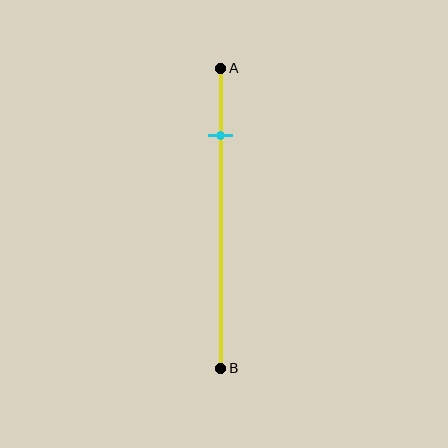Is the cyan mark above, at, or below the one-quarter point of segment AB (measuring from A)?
The cyan mark is approximately at the one-quarter point of segment AB.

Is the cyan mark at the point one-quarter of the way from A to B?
Yes, the mark is approximately at the one-quarter point.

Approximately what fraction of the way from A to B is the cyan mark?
The cyan mark is approximately 25% of the way from A to B.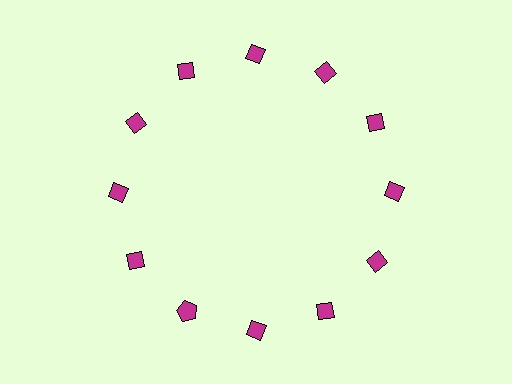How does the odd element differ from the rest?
It has a different shape: pentagon instead of diamond.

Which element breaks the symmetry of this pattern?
The magenta pentagon at roughly the 7 o'clock position breaks the symmetry. All other shapes are magenta diamonds.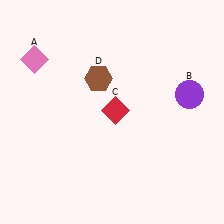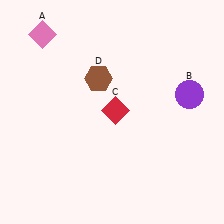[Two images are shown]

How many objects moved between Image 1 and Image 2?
1 object moved between the two images.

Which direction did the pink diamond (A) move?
The pink diamond (A) moved up.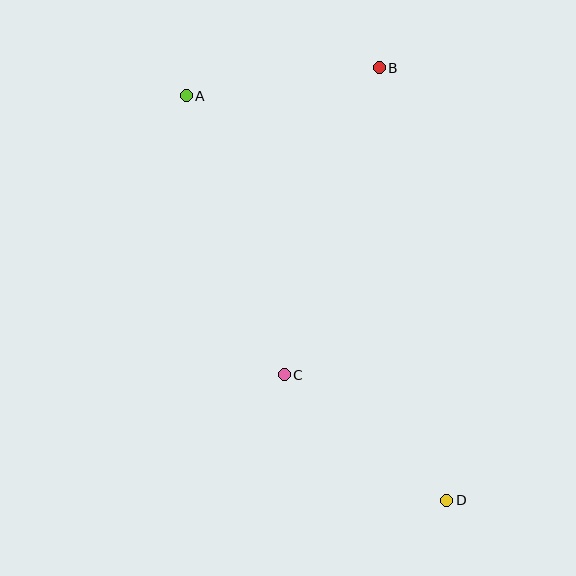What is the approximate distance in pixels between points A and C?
The distance between A and C is approximately 296 pixels.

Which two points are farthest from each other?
Points A and D are farthest from each other.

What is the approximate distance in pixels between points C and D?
The distance between C and D is approximately 205 pixels.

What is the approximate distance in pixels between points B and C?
The distance between B and C is approximately 321 pixels.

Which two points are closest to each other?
Points A and B are closest to each other.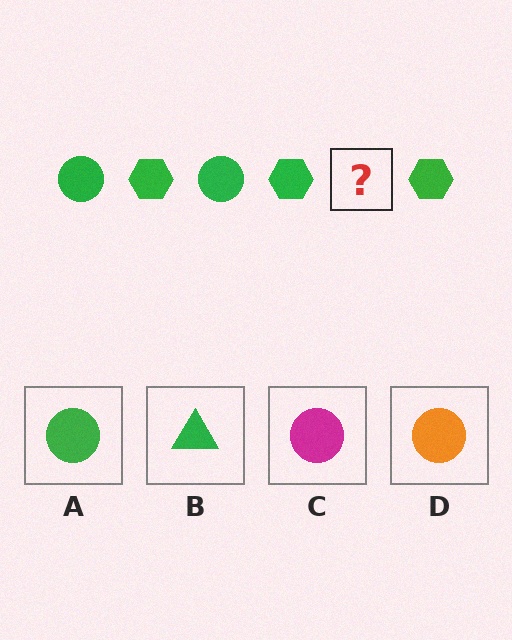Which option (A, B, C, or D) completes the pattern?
A.